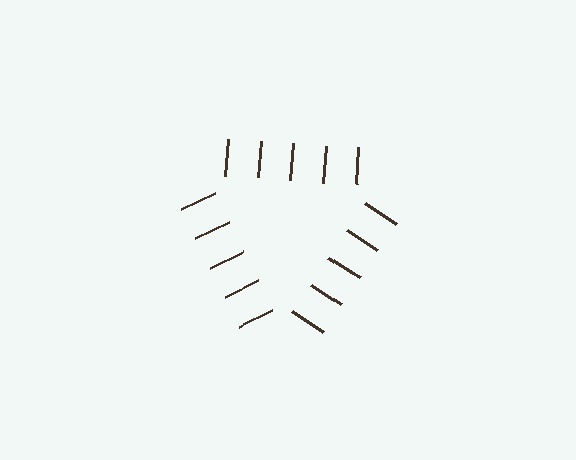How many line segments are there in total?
15 — 5 along each of the 3 edges.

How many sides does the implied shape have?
3 sides — the line-ends trace a triangle.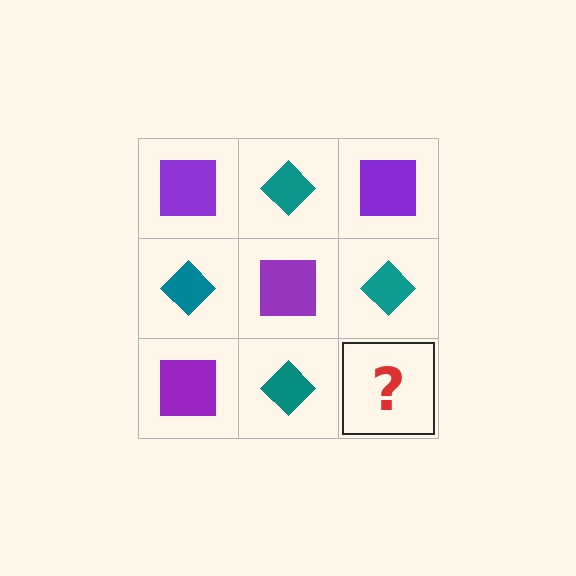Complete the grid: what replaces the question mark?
The question mark should be replaced with a purple square.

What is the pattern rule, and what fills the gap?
The rule is that it alternates purple square and teal diamond in a checkerboard pattern. The gap should be filled with a purple square.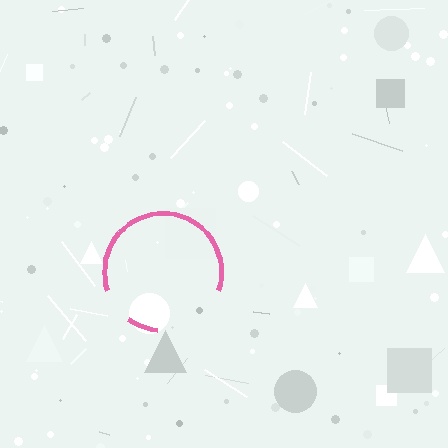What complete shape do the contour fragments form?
The contour fragments form a circle.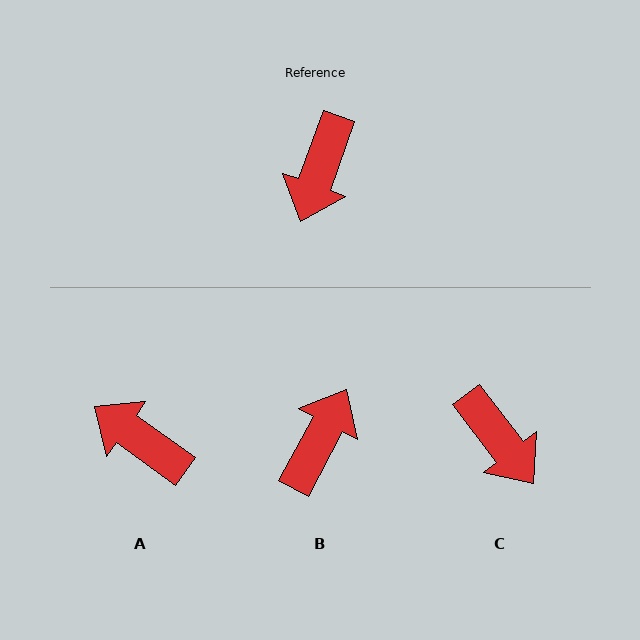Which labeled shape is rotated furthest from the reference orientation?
B, about 172 degrees away.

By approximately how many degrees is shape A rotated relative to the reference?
Approximately 106 degrees clockwise.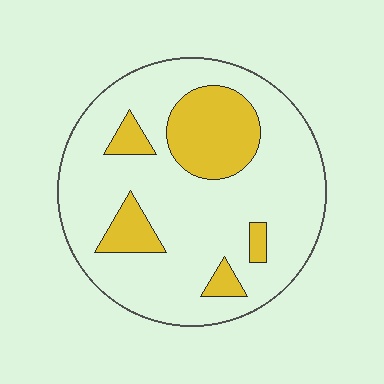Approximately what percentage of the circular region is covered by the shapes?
Approximately 20%.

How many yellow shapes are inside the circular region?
5.